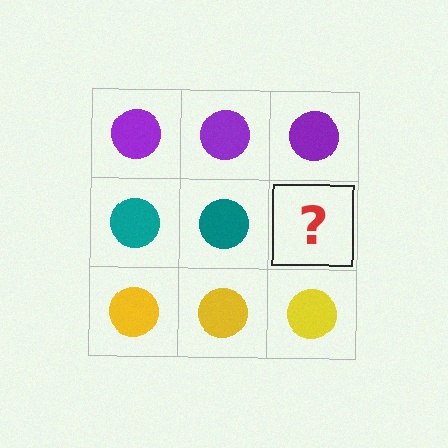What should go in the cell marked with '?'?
The missing cell should contain a teal circle.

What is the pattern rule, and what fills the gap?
The rule is that each row has a consistent color. The gap should be filled with a teal circle.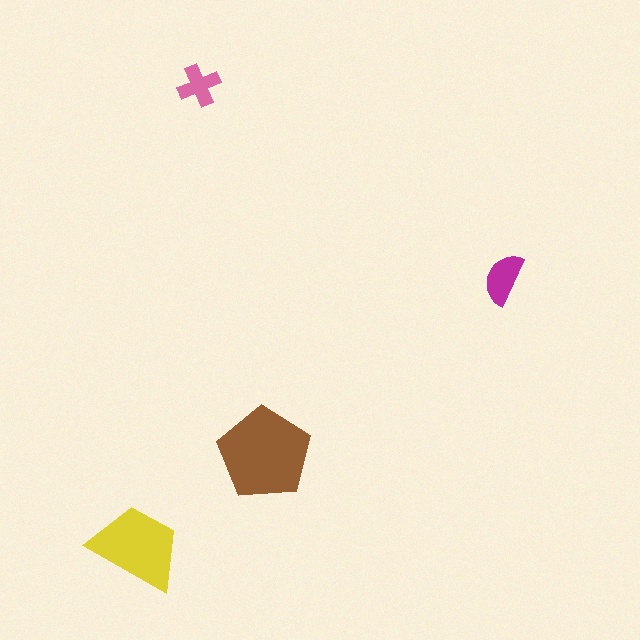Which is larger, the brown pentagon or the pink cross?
The brown pentagon.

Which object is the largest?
The brown pentagon.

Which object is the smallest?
The pink cross.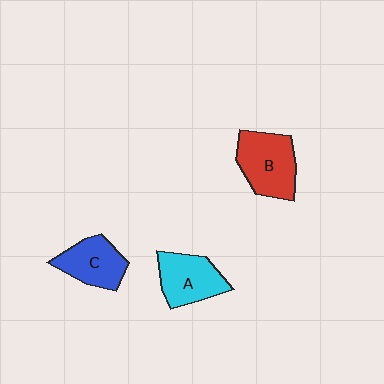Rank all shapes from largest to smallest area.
From largest to smallest: B (red), A (cyan), C (blue).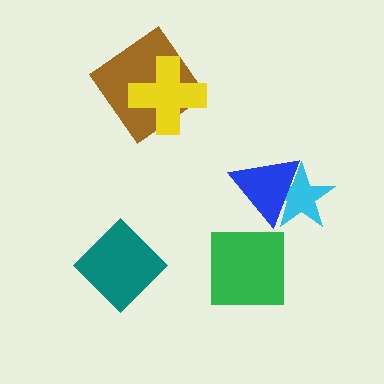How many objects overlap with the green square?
0 objects overlap with the green square.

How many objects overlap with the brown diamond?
1 object overlaps with the brown diamond.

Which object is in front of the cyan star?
The blue triangle is in front of the cyan star.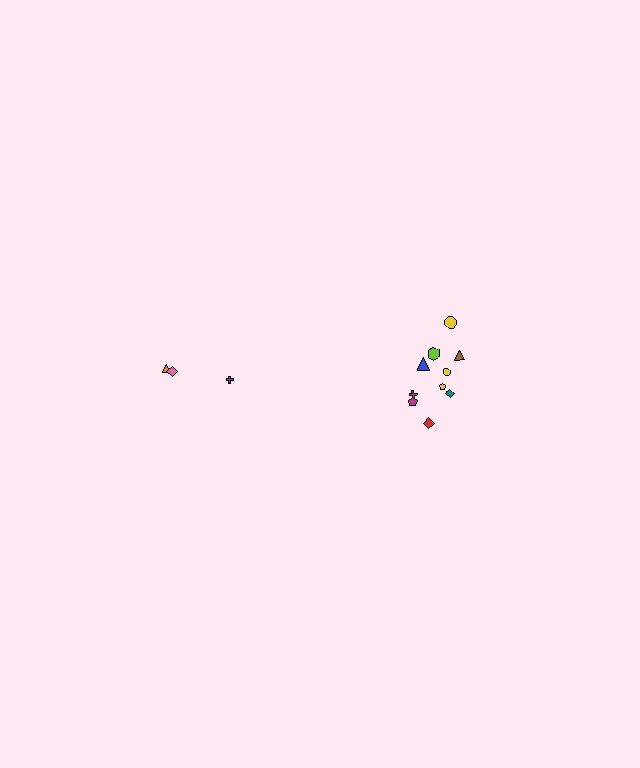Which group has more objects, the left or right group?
The right group.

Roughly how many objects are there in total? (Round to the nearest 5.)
Roughly 15 objects in total.